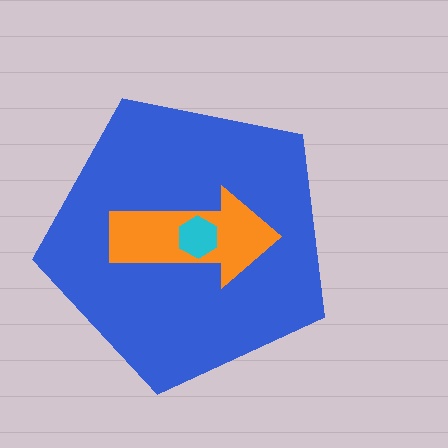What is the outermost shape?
The blue pentagon.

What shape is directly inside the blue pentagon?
The orange arrow.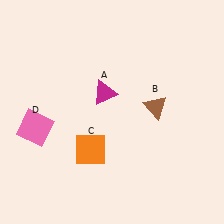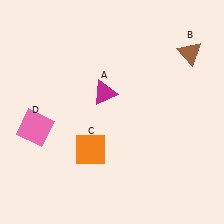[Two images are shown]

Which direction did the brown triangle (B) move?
The brown triangle (B) moved up.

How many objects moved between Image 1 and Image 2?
1 object moved between the two images.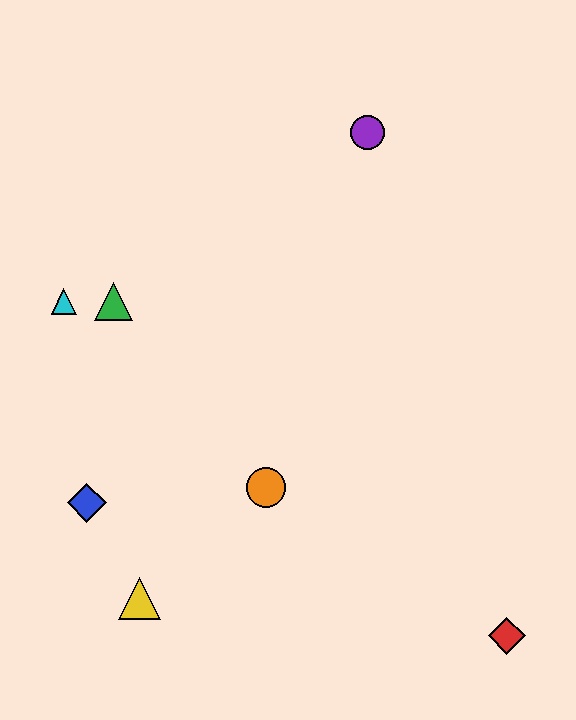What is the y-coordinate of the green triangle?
The green triangle is at y≈302.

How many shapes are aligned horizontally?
2 shapes (the green triangle, the cyan triangle) are aligned horizontally.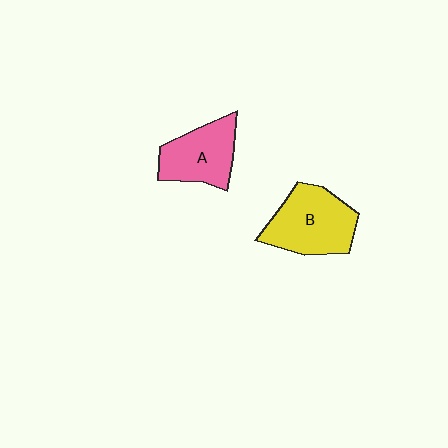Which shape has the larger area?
Shape B (yellow).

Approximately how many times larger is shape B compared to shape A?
Approximately 1.2 times.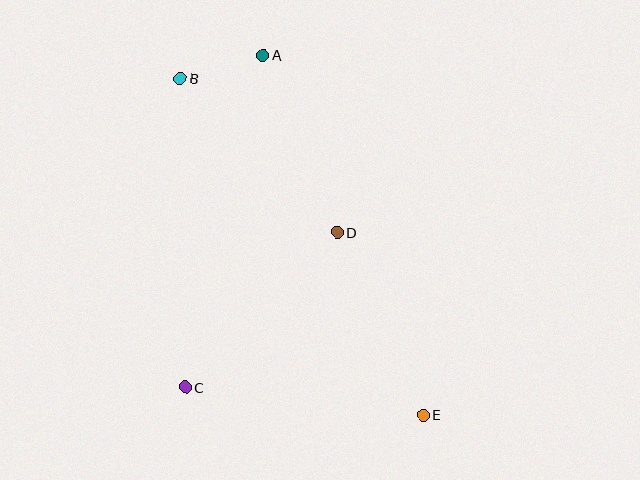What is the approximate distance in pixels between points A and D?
The distance between A and D is approximately 192 pixels.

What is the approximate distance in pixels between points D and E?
The distance between D and E is approximately 202 pixels.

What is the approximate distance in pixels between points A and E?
The distance between A and E is approximately 394 pixels.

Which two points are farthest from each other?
Points B and E are farthest from each other.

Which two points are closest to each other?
Points A and B are closest to each other.